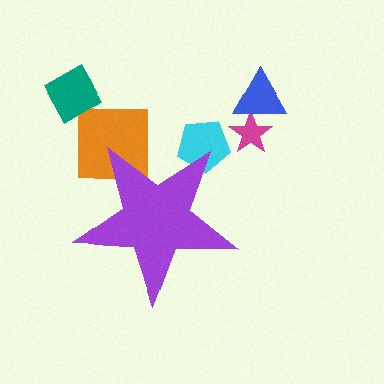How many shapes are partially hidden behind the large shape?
2 shapes are partially hidden.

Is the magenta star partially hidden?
No, the magenta star is fully visible.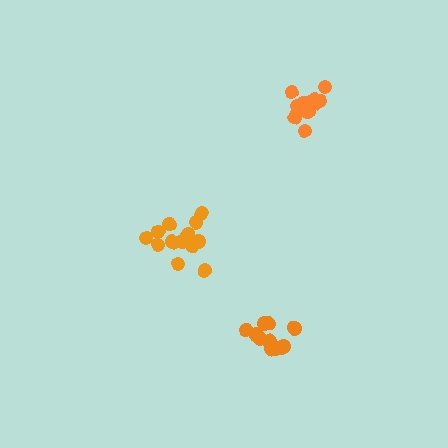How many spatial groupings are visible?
There are 3 spatial groupings.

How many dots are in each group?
Group 1: 13 dots, Group 2: 16 dots, Group 3: 12 dots (41 total).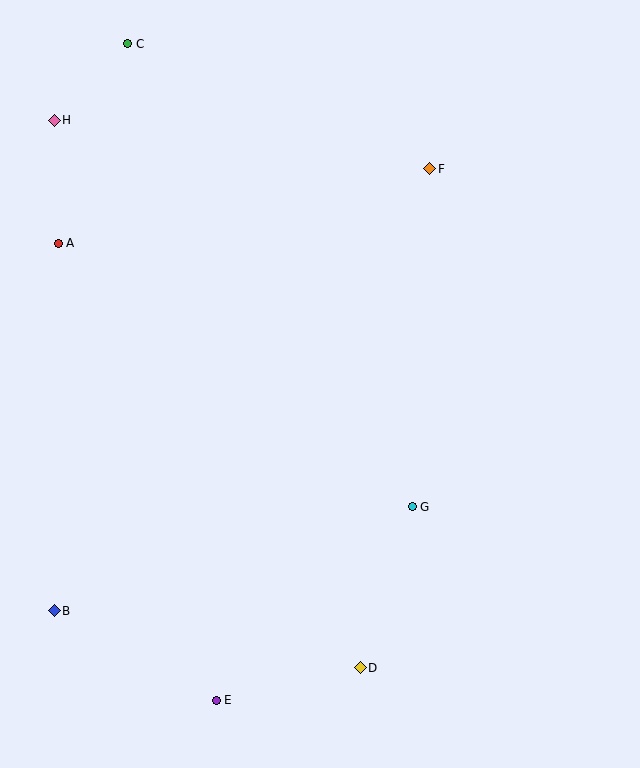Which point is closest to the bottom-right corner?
Point D is closest to the bottom-right corner.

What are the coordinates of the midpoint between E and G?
The midpoint between E and G is at (314, 604).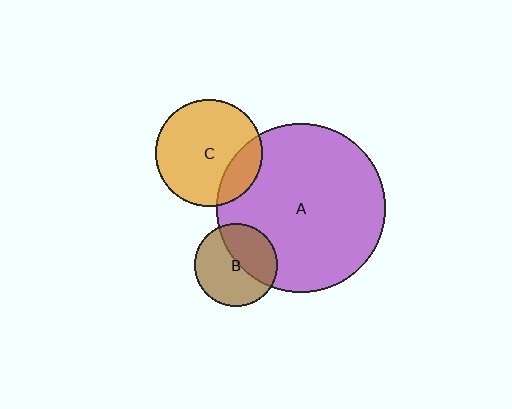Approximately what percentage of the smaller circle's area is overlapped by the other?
Approximately 40%.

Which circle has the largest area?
Circle A (purple).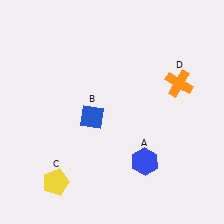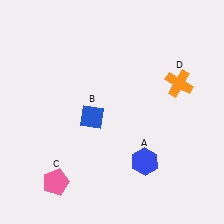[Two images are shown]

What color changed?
The pentagon (C) changed from yellow in Image 1 to pink in Image 2.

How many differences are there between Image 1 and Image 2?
There is 1 difference between the two images.